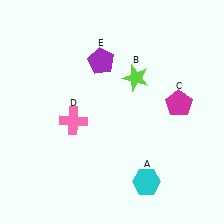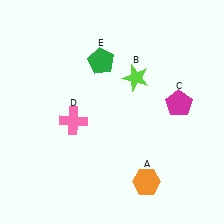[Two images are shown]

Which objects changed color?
A changed from cyan to orange. E changed from purple to green.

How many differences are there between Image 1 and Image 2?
There are 2 differences between the two images.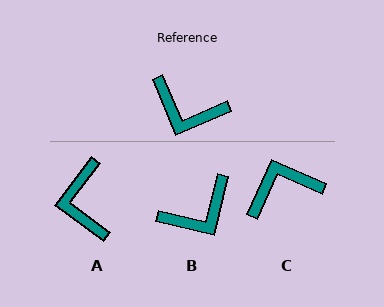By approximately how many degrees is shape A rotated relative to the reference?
Approximately 60 degrees clockwise.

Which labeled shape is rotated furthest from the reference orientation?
C, about 137 degrees away.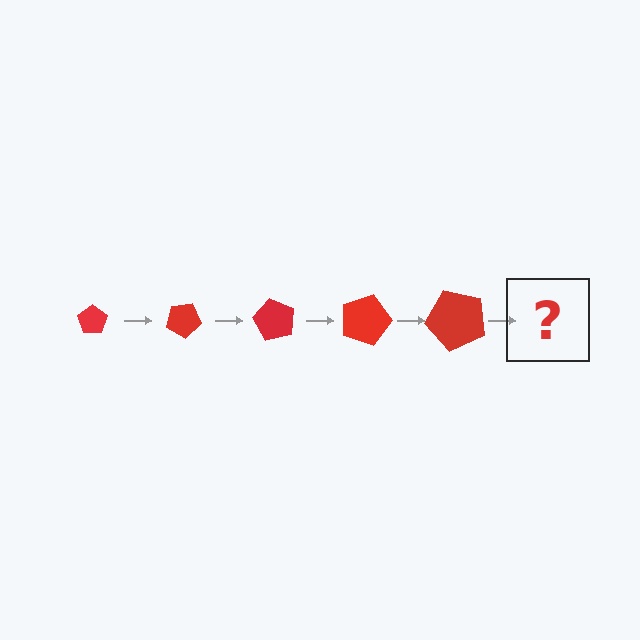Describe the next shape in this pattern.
It should be a pentagon, larger than the previous one and rotated 150 degrees from the start.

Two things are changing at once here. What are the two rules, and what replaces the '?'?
The two rules are that the pentagon grows larger each step and it rotates 30 degrees each step. The '?' should be a pentagon, larger than the previous one and rotated 150 degrees from the start.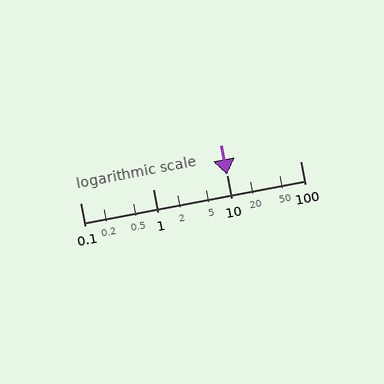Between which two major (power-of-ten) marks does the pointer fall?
The pointer is between 10 and 100.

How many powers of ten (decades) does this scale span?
The scale spans 3 decades, from 0.1 to 100.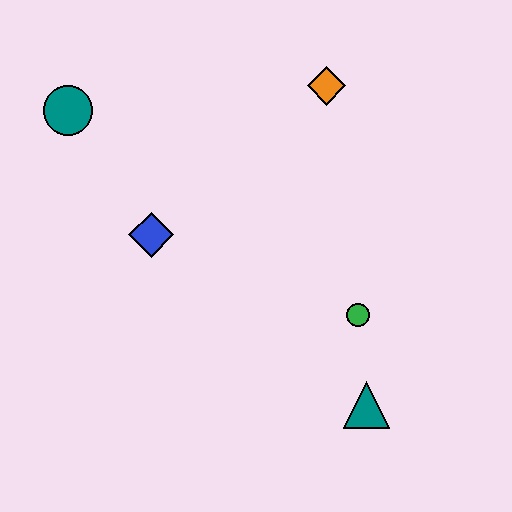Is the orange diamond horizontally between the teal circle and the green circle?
Yes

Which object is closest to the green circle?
The teal triangle is closest to the green circle.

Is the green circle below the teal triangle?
No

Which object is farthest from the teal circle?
The teal triangle is farthest from the teal circle.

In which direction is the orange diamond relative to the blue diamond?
The orange diamond is to the right of the blue diamond.